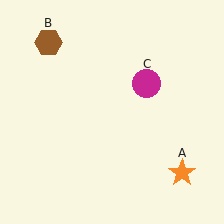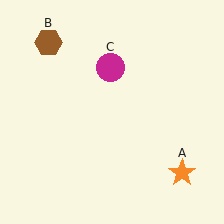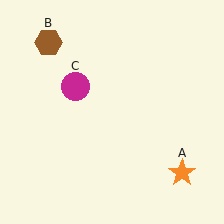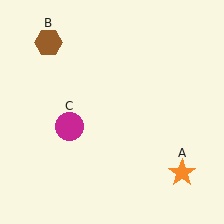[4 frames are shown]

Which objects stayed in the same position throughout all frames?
Orange star (object A) and brown hexagon (object B) remained stationary.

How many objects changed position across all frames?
1 object changed position: magenta circle (object C).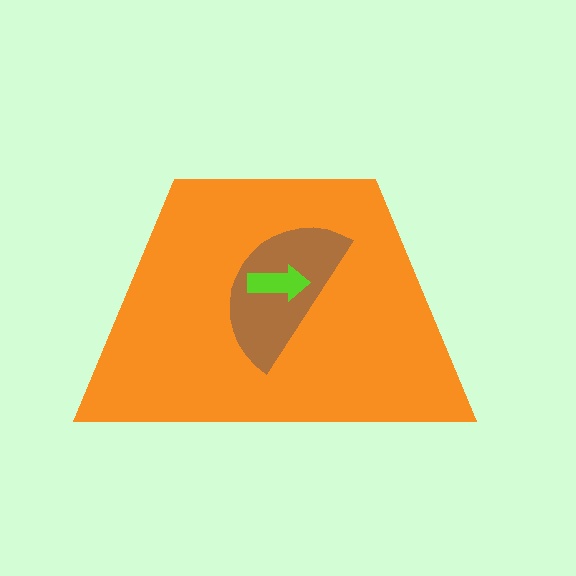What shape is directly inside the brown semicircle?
The lime arrow.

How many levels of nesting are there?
3.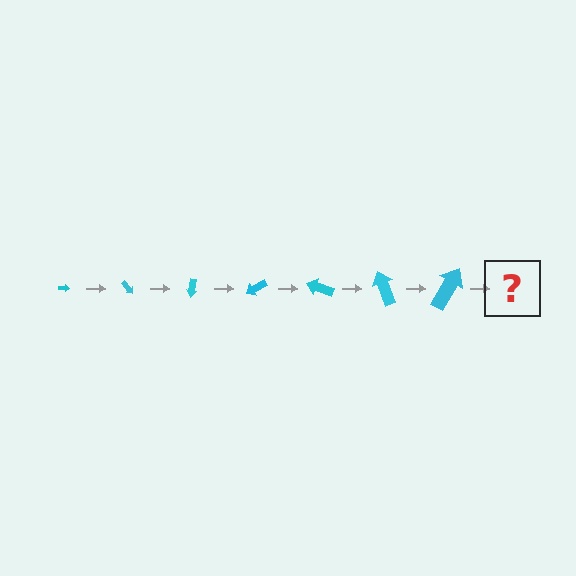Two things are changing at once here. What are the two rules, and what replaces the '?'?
The two rules are that the arrow grows larger each step and it rotates 50 degrees each step. The '?' should be an arrow, larger than the previous one and rotated 350 degrees from the start.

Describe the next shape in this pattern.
It should be an arrow, larger than the previous one and rotated 350 degrees from the start.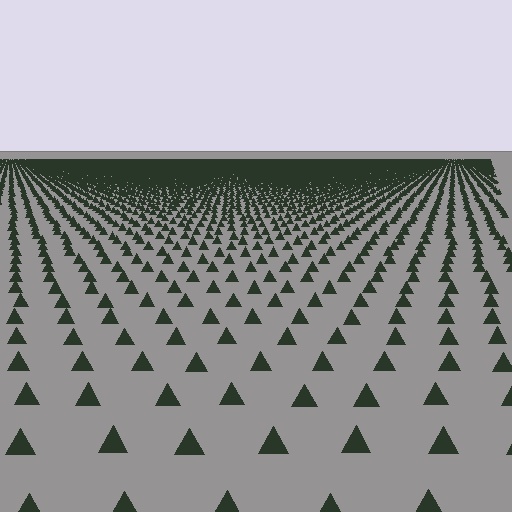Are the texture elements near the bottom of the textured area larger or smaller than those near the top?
Larger. Near the bottom, elements are closer to the viewer and appear at a bigger on-screen size.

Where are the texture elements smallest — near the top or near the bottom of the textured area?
Near the top.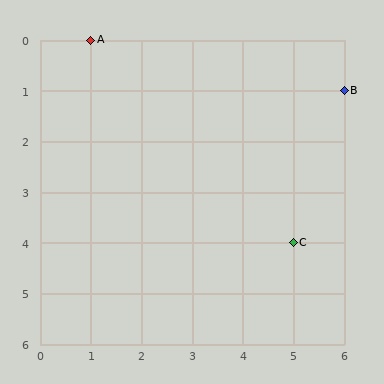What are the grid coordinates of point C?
Point C is at grid coordinates (5, 4).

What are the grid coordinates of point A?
Point A is at grid coordinates (1, 0).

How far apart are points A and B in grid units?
Points A and B are 5 columns and 1 row apart (about 5.1 grid units diagonally).